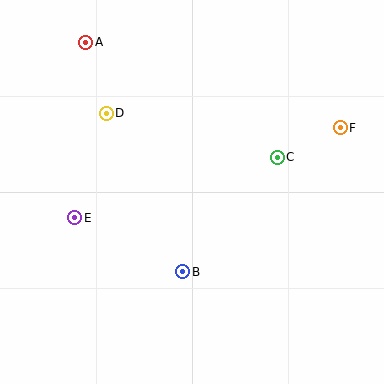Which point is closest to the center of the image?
Point B at (183, 272) is closest to the center.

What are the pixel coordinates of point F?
Point F is at (340, 128).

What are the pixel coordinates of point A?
Point A is at (86, 42).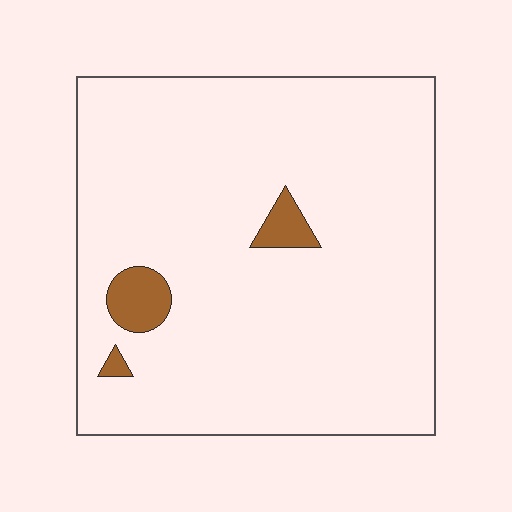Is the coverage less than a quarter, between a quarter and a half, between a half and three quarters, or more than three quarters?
Less than a quarter.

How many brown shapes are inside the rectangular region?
3.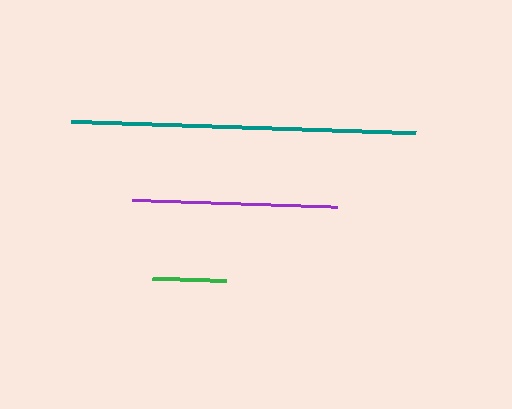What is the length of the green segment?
The green segment is approximately 74 pixels long.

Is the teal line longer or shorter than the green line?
The teal line is longer than the green line.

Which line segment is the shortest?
The green line is the shortest at approximately 74 pixels.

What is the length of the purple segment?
The purple segment is approximately 204 pixels long.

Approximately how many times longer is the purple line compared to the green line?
The purple line is approximately 2.8 times the length of the green line.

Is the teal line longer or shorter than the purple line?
The teal line is longer than the purple line.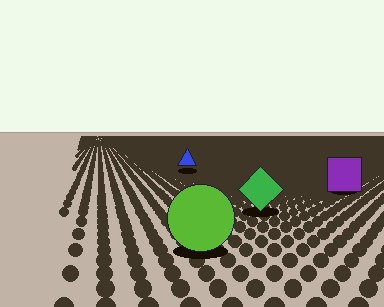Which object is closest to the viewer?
The lime circle is closest. The texture marks near it are larger and more spread out.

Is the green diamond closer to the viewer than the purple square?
Yes. The green diamond is closer — you can tell from the texture gradient: the ground texture is coarser near it.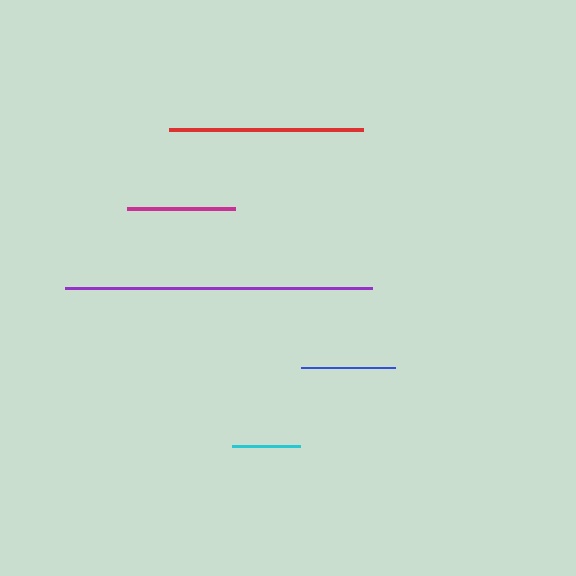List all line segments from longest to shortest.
From longest to shortest: purple, red, magenta, blue, cyan.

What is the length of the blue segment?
The blue segment is approximately 94 pixels long.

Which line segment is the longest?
The purple line is the longest at approximately 307 pixels.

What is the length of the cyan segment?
The cyan segment is approximately 68 pixels long.